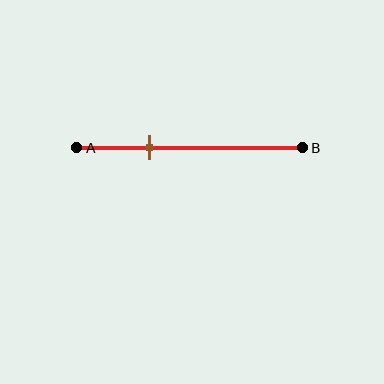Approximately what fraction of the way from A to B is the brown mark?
The brown mark is approximately 30% of the way from A to B.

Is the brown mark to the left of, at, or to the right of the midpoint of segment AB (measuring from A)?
The brown mark is to the left of the midpoint of segment AB.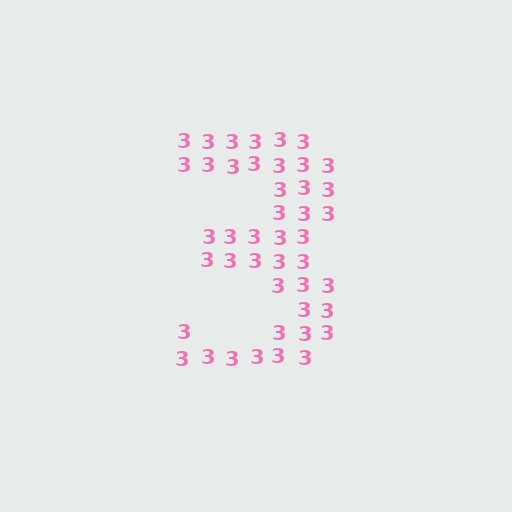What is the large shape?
The large shape is the digit 3.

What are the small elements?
The small elements are digit 3's.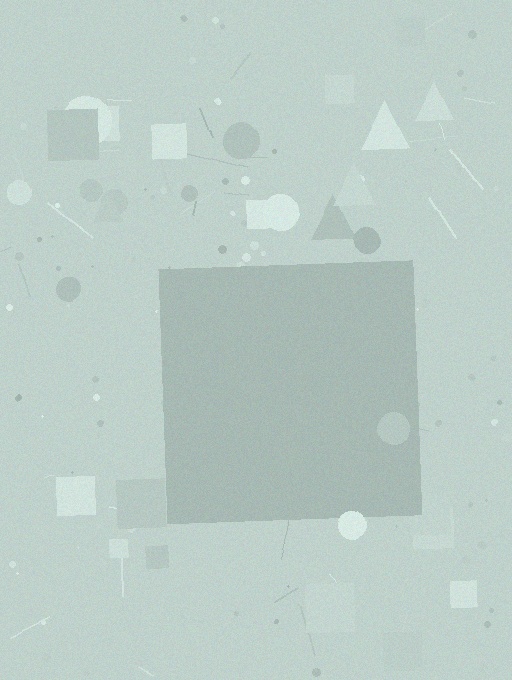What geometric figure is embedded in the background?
A square is embedded in the background.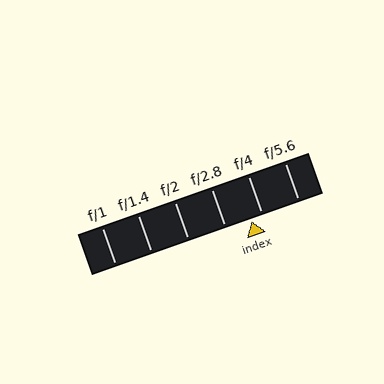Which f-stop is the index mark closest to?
The index mark is closest to f/4.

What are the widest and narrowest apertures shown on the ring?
The widest aperture shown is f/1 and the narrowest is f/5.6.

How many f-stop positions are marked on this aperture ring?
There are 6 f-stop positions marked.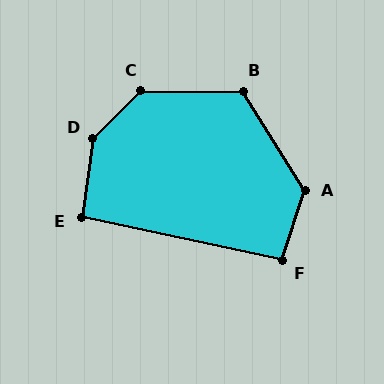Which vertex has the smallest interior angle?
E, at approximately 95 degrees.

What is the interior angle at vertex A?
Approximately 130 degrees (obtuse).